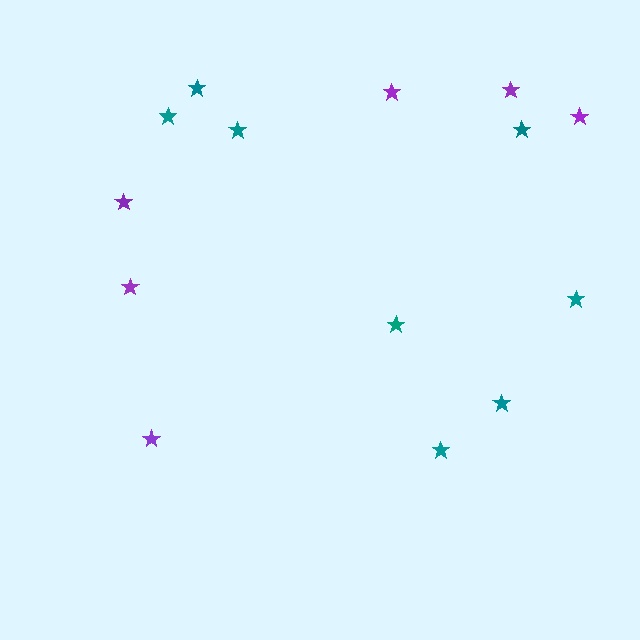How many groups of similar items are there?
There are 2 groups: one group of purple stars (6) and one group of teal stars (8).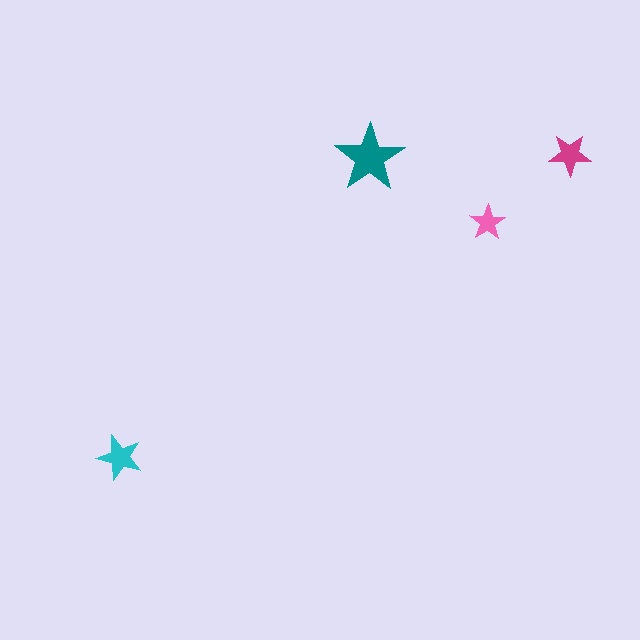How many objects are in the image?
There are 4 objects in the image.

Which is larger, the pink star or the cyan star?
The cyan one.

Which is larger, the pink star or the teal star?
The teal one.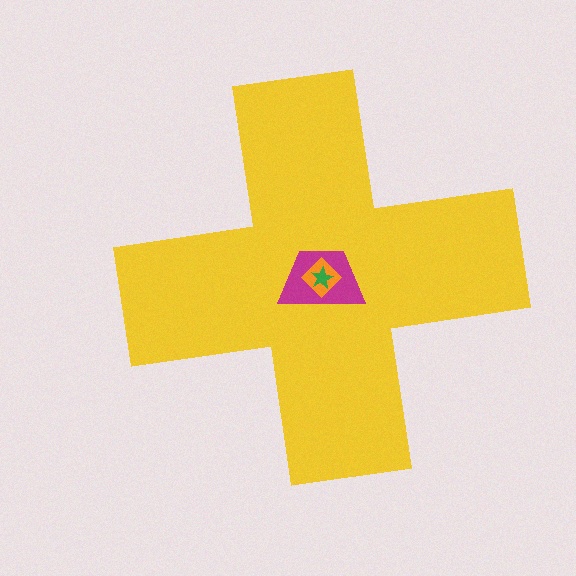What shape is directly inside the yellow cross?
The magenta trapezoid.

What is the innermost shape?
The green star.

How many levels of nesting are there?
4.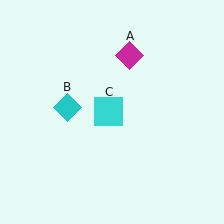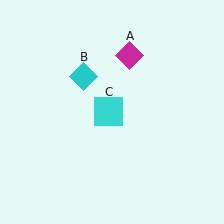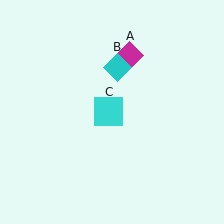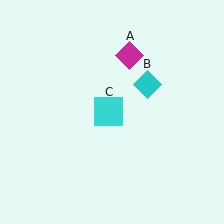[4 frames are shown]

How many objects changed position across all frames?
1 object changed position: cyan diamond (object B).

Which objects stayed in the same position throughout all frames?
Magenta diamond (object A) and cyan square (object C) remained stationary.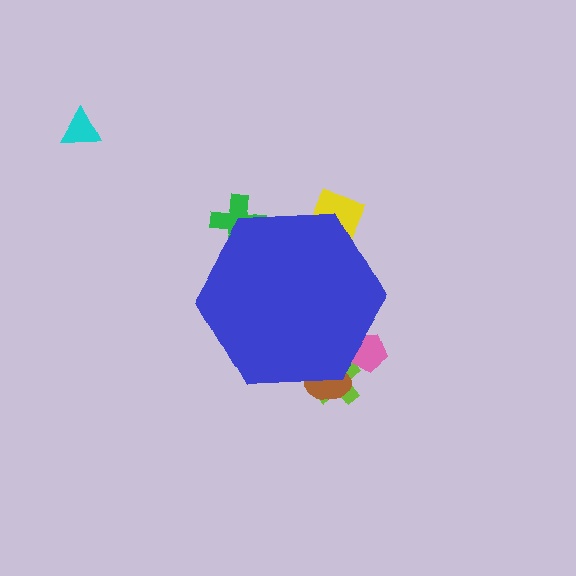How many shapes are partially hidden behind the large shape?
5 shapes are partially hidden.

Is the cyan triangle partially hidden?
No, the cyan triangle is fully visible.